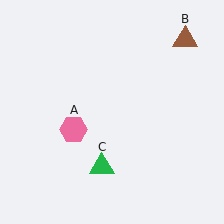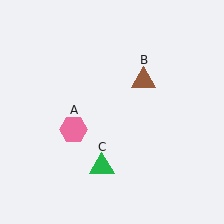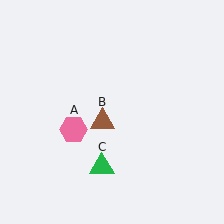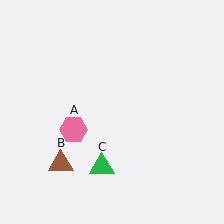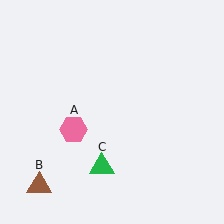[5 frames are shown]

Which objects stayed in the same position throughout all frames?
Pink hexagon (object A) and green triangle (object C) remained stationary.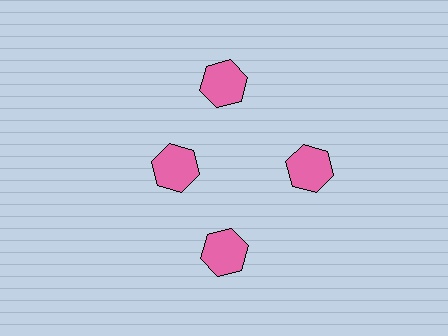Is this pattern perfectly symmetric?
No. The 4 pink hexagons are arranged in a ring, but one element near the 9 o'clock position is pulled inward toward the center, breaking the 4-fold rotational symmetry.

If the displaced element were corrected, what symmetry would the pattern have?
It would have 4-fold rotational symmetry — the pattern would map onto itself every 90 degrees.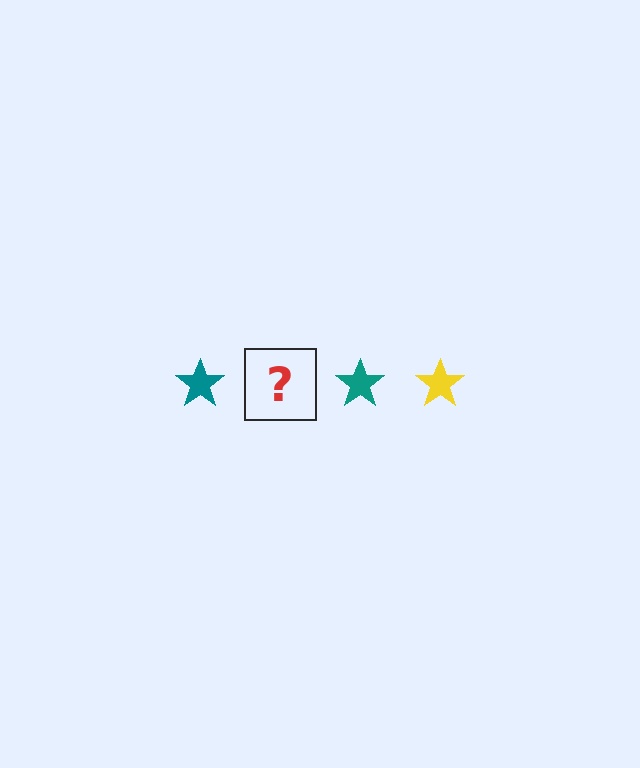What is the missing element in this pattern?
The missing element is a yellow star.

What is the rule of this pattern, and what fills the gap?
The rule is that the pattern cycles through teal, yellow stars. The gap should be filled with a yellow star.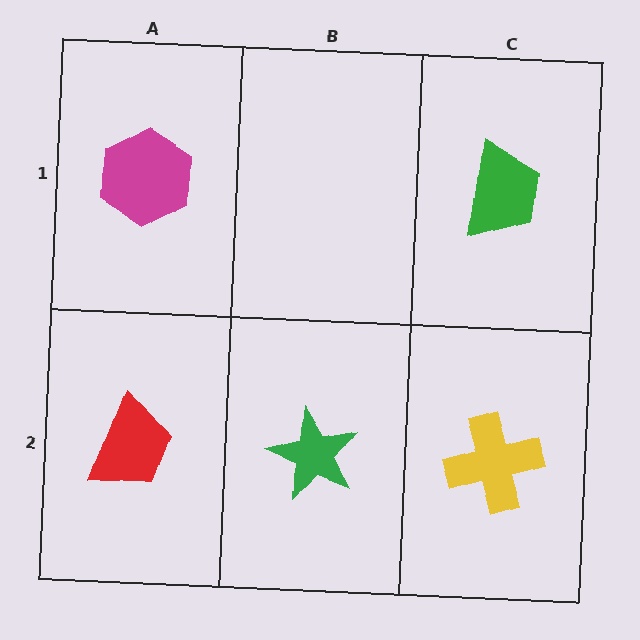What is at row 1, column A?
A magenta hexagon.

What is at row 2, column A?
A red trapezoid.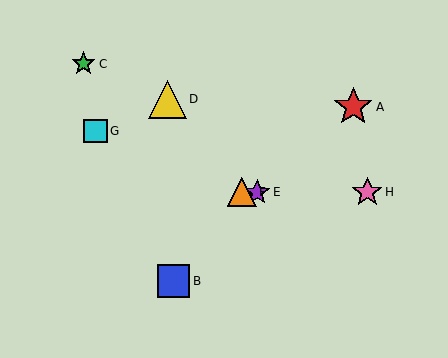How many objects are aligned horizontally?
3 objects (E, F, H) are aligned horizontally.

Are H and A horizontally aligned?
No, H is at y≈192 and A is at y≈107.